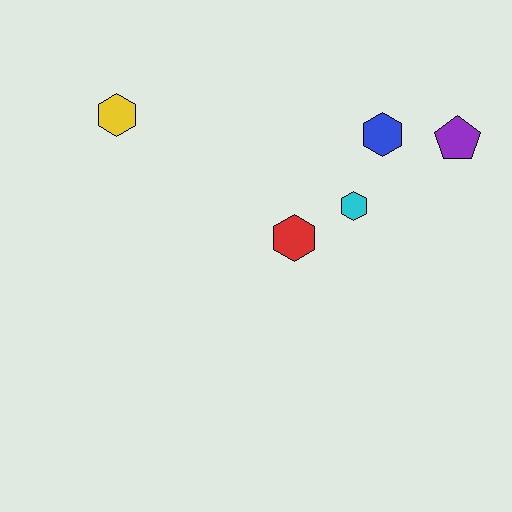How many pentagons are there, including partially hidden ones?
There is 1 pentagon.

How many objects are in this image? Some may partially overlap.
There are 5 objects.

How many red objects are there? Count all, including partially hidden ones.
There is 1 red object.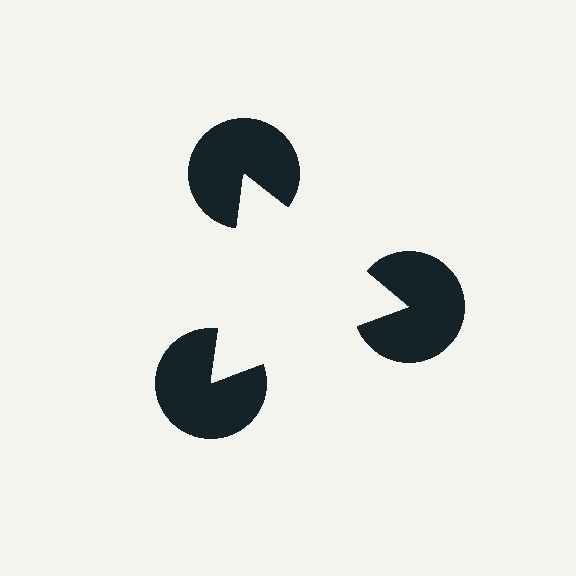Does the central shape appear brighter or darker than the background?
It typically appears slightly brighter than the background, even though no actual brightness change is drawn.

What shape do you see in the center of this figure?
An illusory triangle — its edges are inferred from the aligned wedge cuts in the pac-man discs, not physically drawn.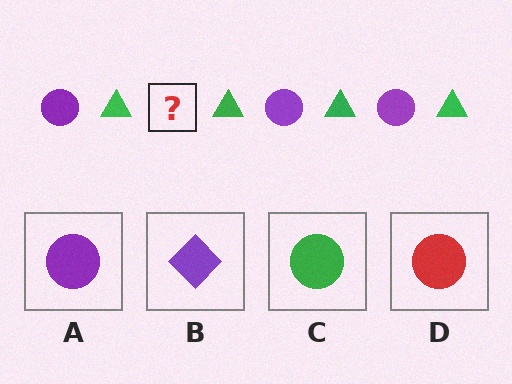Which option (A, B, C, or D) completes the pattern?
A.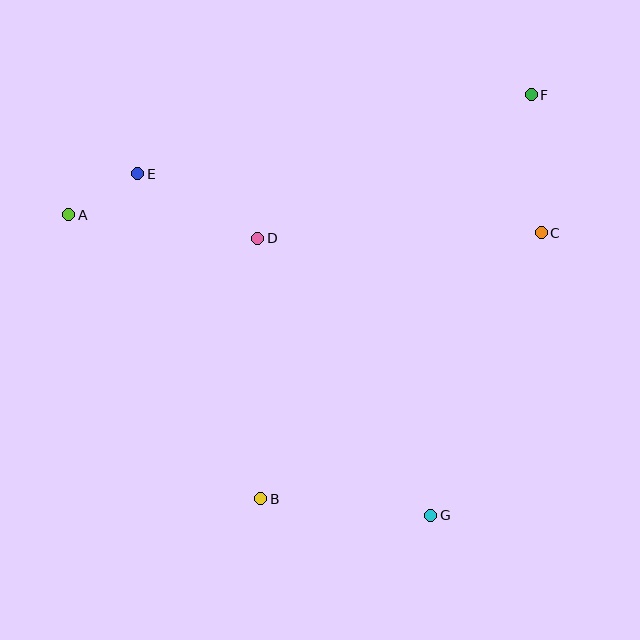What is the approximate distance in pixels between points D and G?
The distance between D and G is approximately 326 pixels.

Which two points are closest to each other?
Points A and E are closest to each other.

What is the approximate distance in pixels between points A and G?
The distance between A and G is approximately 470 pixels.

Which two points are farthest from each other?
Points B and F are farthest from each other.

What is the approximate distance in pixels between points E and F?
The distance between E and F is approximately 401 pixels.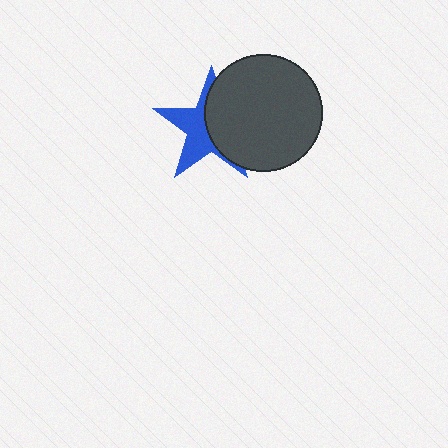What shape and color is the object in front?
The object in front is a dark gray circle.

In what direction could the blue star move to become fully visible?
The blue star could move left. That would shift it out from behind the dark gray circle entirely.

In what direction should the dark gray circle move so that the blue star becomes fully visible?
The dark gray circle should move right. That is the shortest direction to clear the overlap and leave the blue star fully visible.